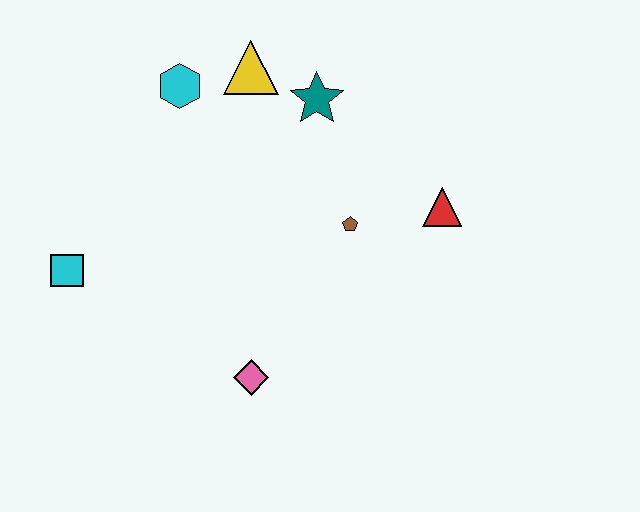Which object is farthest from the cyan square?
The red triangle is farthest from the cyan square.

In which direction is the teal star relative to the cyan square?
The teal star is to the right of the cyan square.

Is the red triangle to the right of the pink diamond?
Yes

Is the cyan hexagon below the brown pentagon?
No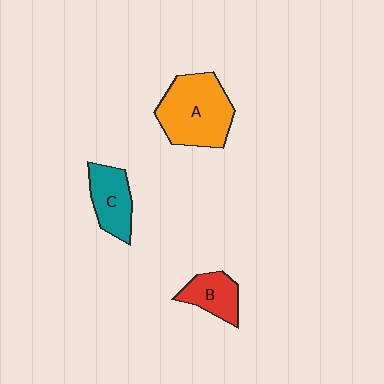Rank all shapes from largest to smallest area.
From largest to smallest: A (orange), C (teal), B (red).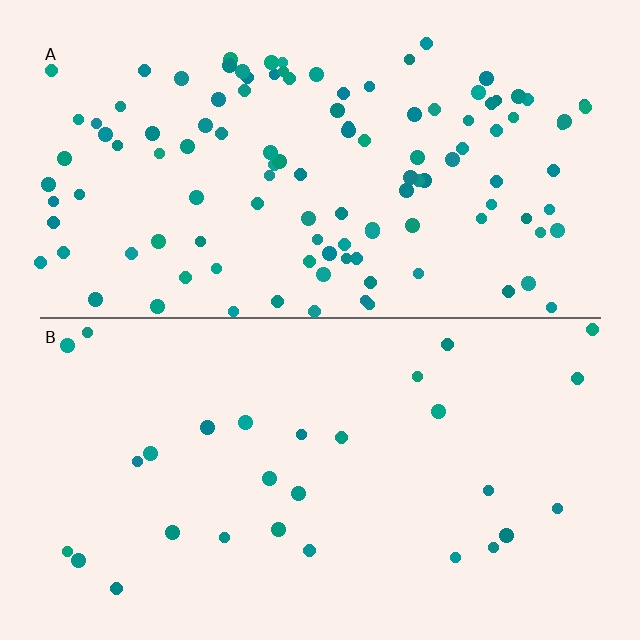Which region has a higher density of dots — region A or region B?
A (the top).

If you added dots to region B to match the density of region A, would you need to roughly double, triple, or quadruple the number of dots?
Approximately quadruple.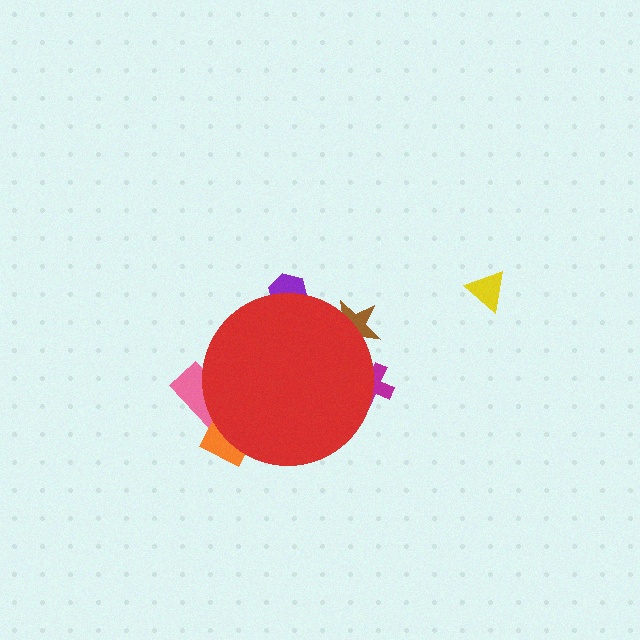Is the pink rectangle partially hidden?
Yes, the pink rectangle is partially hidden behind the red circle.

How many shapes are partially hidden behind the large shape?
5 shapes are partially hidden.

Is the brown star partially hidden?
Yes, the brown star is partially hidden behind the red circle.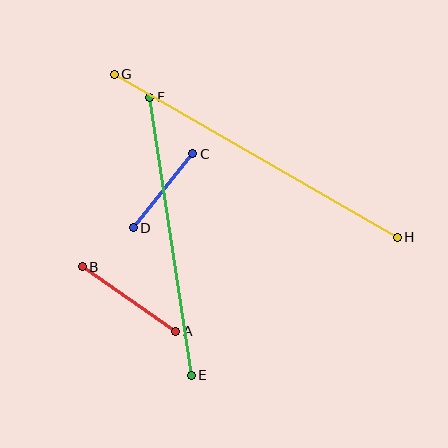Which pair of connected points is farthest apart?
Points G and H are farthest apart.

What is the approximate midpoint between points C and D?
The midpoint is at approximately (163, 191) pixels.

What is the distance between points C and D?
The distance is approximately 95 pixels.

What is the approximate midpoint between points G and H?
The midpoint is at approximately (256, 156) pixels.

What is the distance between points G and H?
The distance is approximately 327 pixels.